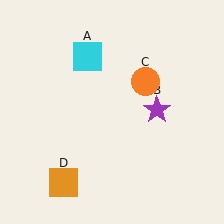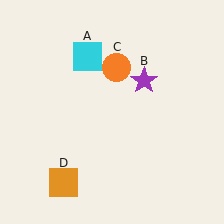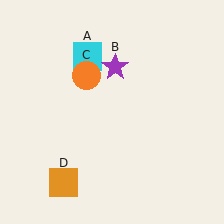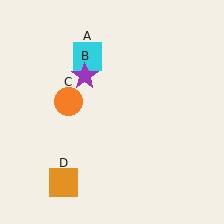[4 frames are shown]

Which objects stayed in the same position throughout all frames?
Cyan square (object A) and orange square (object D) remained stationary.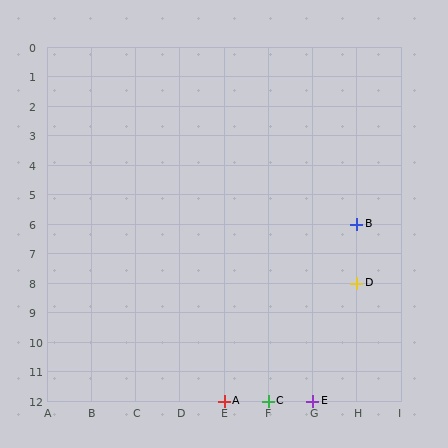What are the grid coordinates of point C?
Point C is at grid coordinates (F, 12).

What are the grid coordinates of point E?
Point E is at grid coordinates (G, 12).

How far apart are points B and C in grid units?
Points B and C are 2 columns and 6 rows apart (about 6.3 grid units diagonally).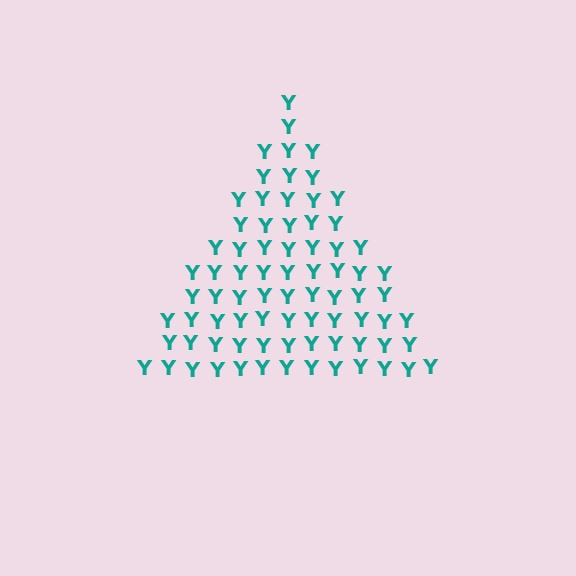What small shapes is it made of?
It is made of small letter Y's.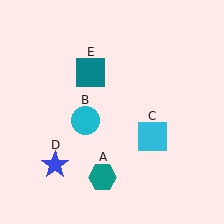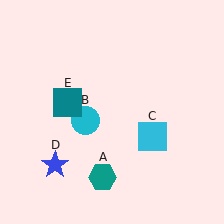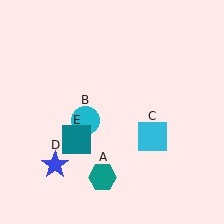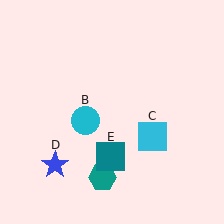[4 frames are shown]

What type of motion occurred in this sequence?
The teal square (object E) rotated counterclockwise around the center of the scene.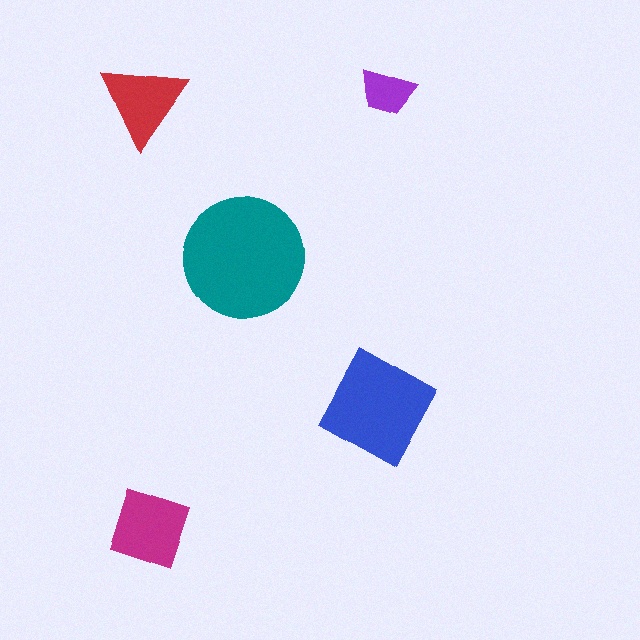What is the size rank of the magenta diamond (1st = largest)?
3rd.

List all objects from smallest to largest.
The purple trapezoid, the red triangle, the magenta diamond, the blue square, the teal circle.